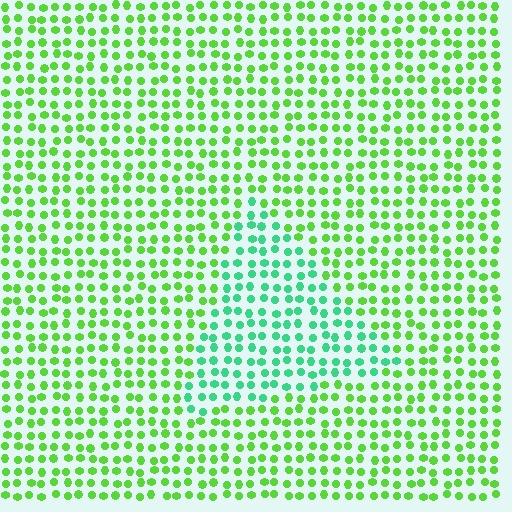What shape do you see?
I see a triangle.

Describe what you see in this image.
The image is filled with small lime elements in a uniform arrangement. A triangle-shaped region is visible where the elements are tinted to a slightly different hue, forming a subtle color boundary.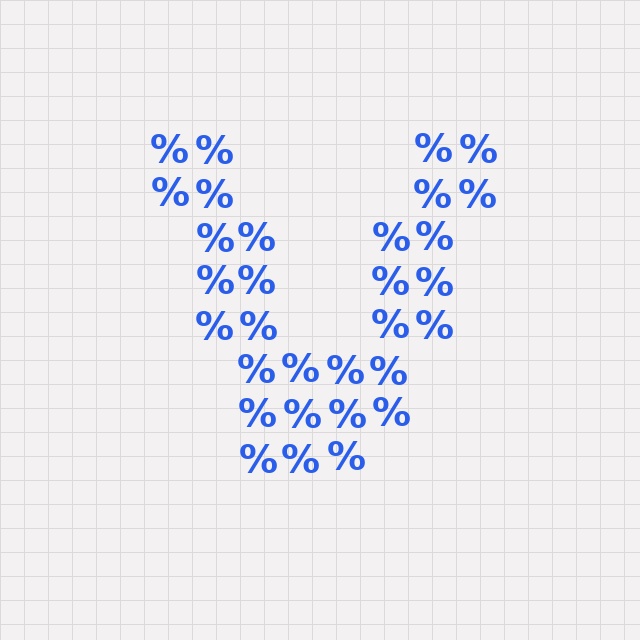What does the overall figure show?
The overall figure shows the letter V.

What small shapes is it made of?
It is made of small percent signs.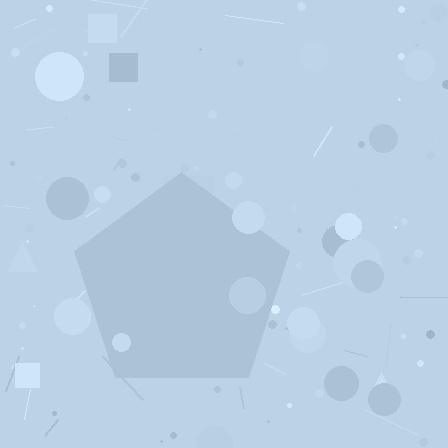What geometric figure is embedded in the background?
A pentagon is embedded in the background.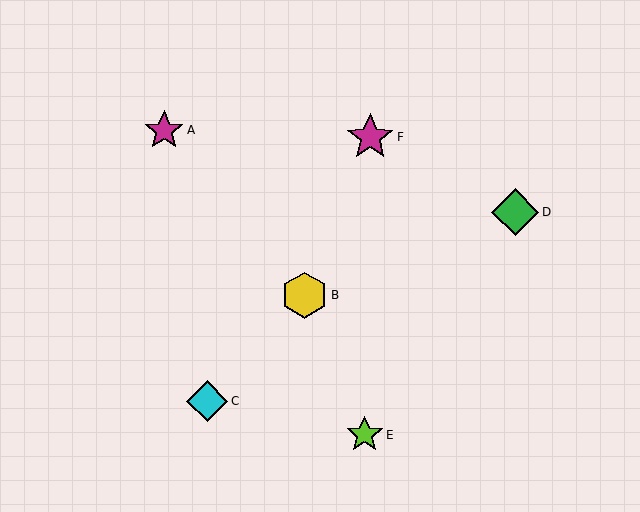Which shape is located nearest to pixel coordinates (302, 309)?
The yellow hexagon (labeled B) at (305, 295) is nearest to that location.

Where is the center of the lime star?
The center of the lime star is at (365, 435).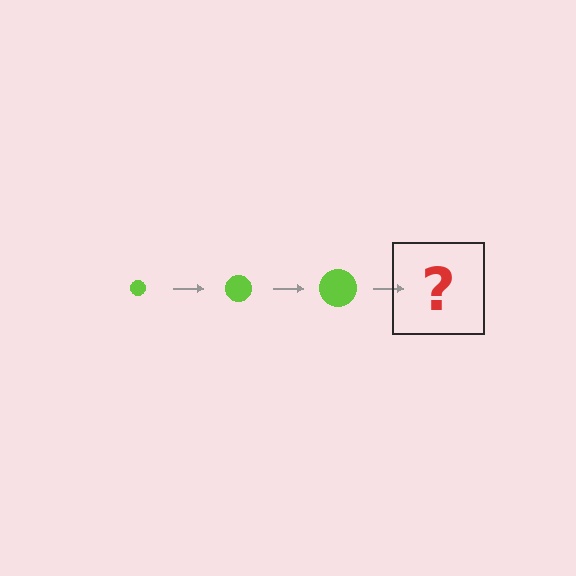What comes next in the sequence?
The next element should be a lime circle, larger than the previous one.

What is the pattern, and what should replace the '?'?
The pattern is that the circle gets progressively larger each step. The '?' should be a lime circle, larger than the previous one.